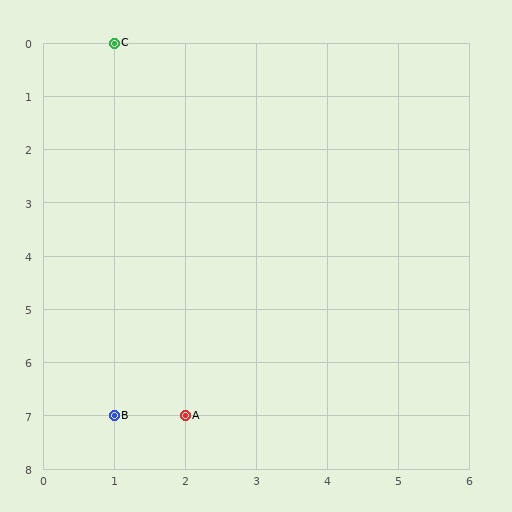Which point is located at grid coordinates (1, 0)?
Point C is at (1, 0).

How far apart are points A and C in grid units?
Points A and C are 1 column and 7 rows apart (about 7.1 grid units diagonally).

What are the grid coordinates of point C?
Point C is at grid coordinates (1, 0).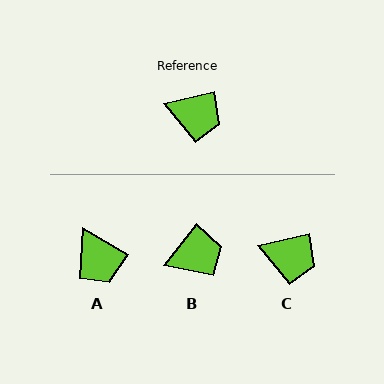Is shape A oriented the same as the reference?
No, it is off by about 44 degrees.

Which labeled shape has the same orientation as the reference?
C.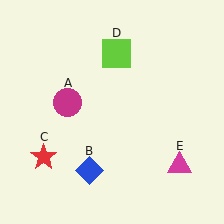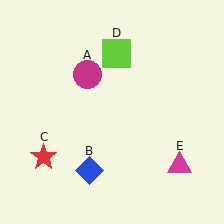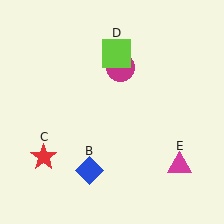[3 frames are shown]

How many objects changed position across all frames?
1 object changed position: magenta circle (object A).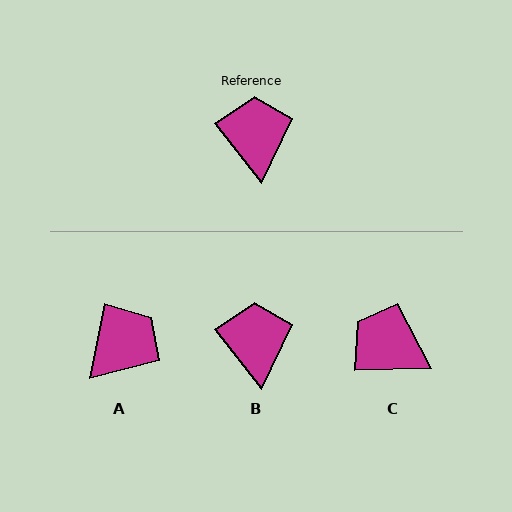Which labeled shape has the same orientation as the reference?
B.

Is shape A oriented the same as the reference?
No, it is off by about 50 degrees.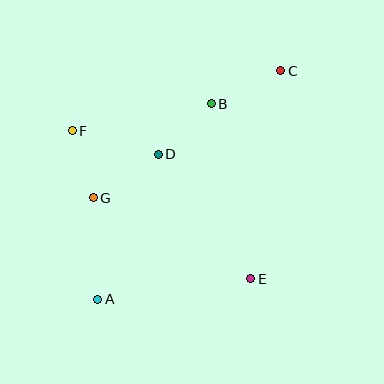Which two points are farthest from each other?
Points A and C are farthest from each other.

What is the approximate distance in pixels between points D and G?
The distance between D and G is approximately 78 pixels.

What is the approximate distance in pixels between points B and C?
The distance between B and C is approximately 77 pixels.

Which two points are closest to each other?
Points F and G are closest to each other.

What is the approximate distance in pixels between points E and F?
The distance between E and F is approximately 232 pixels.